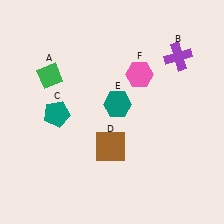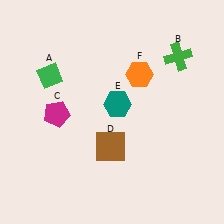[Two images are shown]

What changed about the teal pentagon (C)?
In Image 1, C is teal. In Image 2, it changed to magenta.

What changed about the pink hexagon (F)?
In Image 1, F is pink. In Image 2, it changed to orange.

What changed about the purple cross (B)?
In Image 1, B is purple. In Image 2, it changed to green.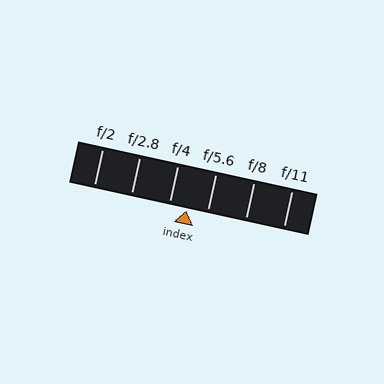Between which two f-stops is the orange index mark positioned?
The index mark is between f/4 and f/5.6.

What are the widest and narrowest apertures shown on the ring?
The widest aperture shown is f/2 and the narrowest is f/11.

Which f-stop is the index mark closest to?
The index mark is closest to f/4.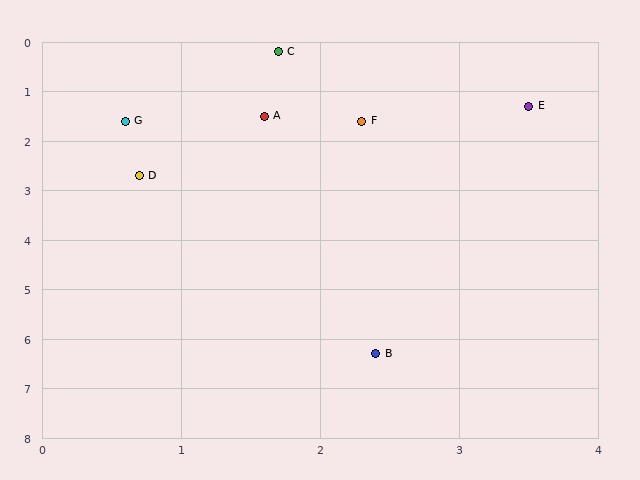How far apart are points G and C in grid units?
Points G and C are about 1.8 grid units apart.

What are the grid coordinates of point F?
Point F is at approximately (2.3, 1.6).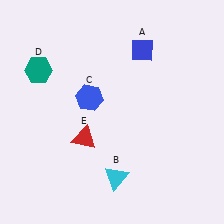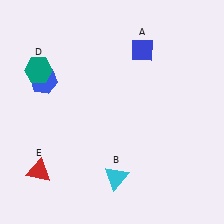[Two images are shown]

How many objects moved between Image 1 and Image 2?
2 objects moved between the two images.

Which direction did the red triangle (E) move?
The red triangle (E) moved left.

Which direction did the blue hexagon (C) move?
The blue hexagon (C) moved left.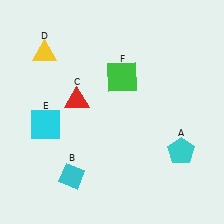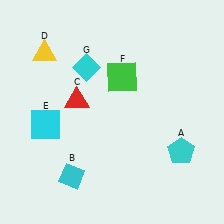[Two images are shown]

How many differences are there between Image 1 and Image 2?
There is 1 difference between the two images.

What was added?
A cyan diamond (G) was added in Image 2.